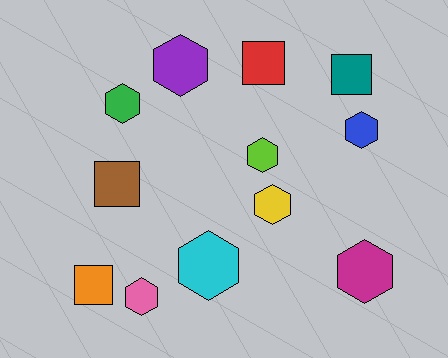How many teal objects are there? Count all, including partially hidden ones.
There is 1 teal object.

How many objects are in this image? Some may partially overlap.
There are 12 objects.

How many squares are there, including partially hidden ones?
There are 4 squares.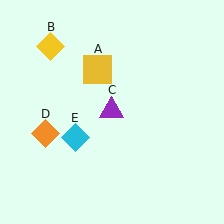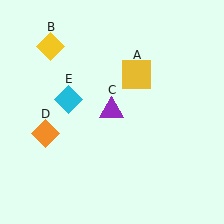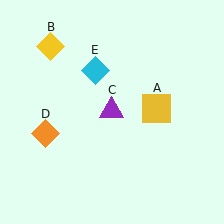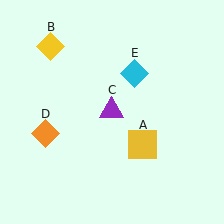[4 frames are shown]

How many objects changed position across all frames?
2 objects changed position: yellow square (object A), cyan diamond (object E).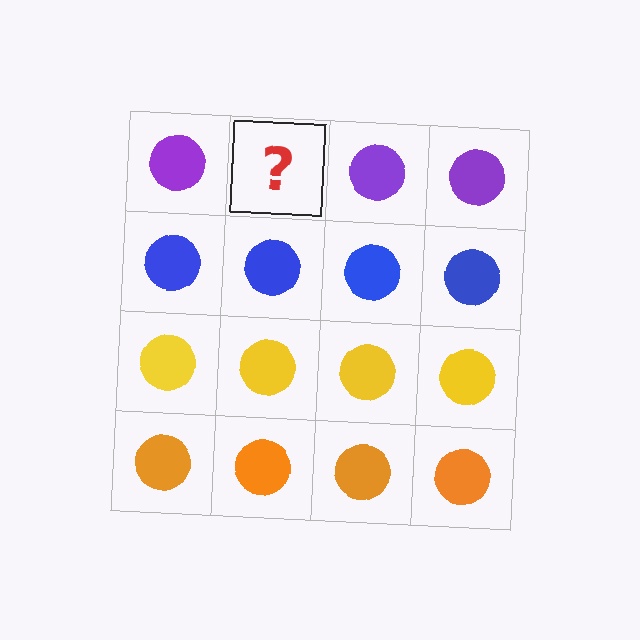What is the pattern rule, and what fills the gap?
The rule is that each row has a consistent color. The gap should be filled with a purple circle.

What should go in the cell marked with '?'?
The missing cell should contain a purple circle.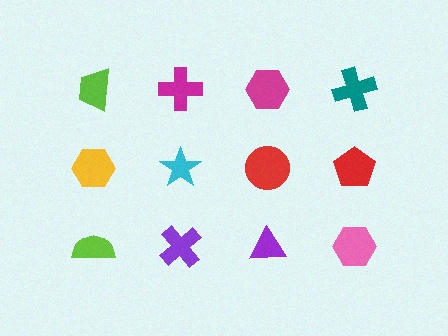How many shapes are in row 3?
4 shapes.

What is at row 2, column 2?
A cyan star.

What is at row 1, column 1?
A lime trapezoid.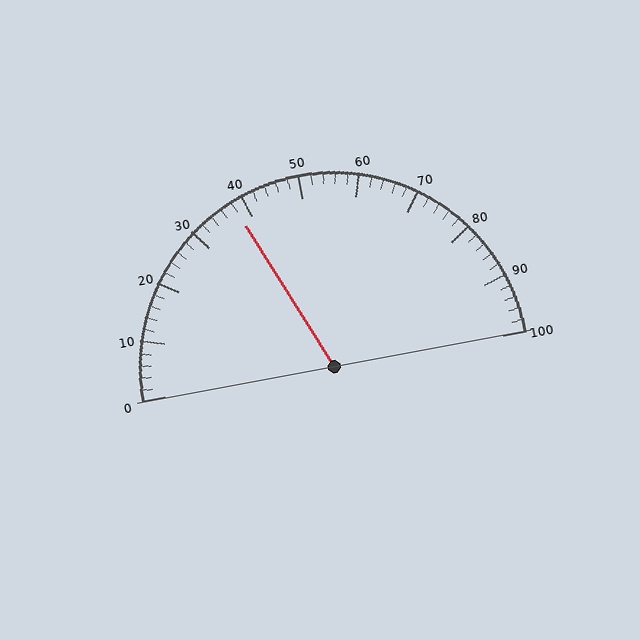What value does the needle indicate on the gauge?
The needle indicates approximately 38.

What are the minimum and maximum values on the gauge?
The gauge ranges from 0 to 100.